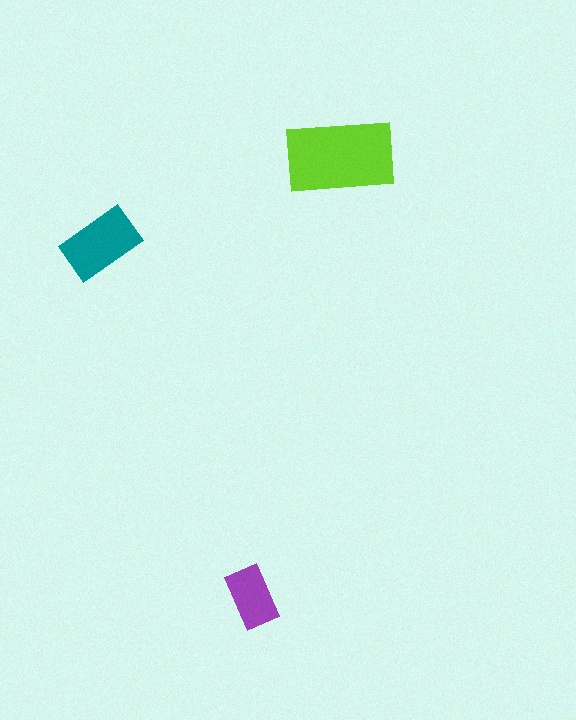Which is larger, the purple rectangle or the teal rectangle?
The teal one.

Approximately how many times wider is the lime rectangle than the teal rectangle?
About 1.5 times wider.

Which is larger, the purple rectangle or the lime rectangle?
The lime one.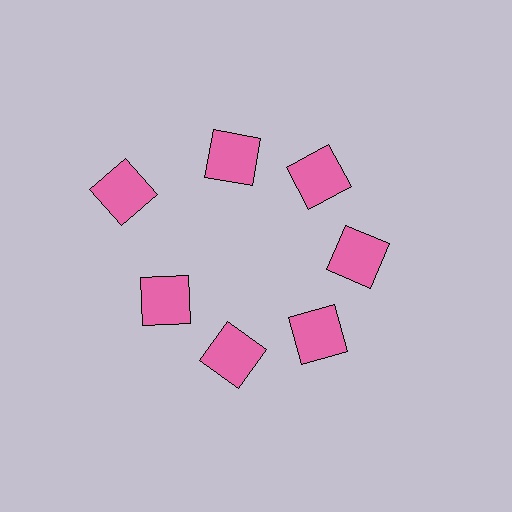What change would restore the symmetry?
The symmetry would be restored by moving it inward, back onto the ring so that all 7 squares sit at equal angles and equal distance from the center.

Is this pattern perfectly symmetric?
No. The 7 pink squares are arranged in a ring, but one element near the 10 o'clock position is pushed outward from the center, breaking the 7-fold rotational symmetry.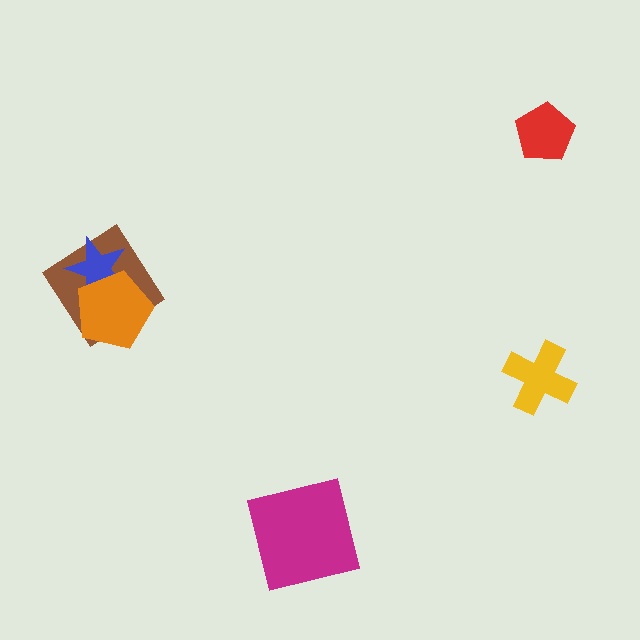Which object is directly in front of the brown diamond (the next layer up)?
The blue star is directly in front of the brown diamond.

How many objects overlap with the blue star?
2 objects overlap with the blue star.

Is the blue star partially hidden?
Yes, it is partially covered by another shape.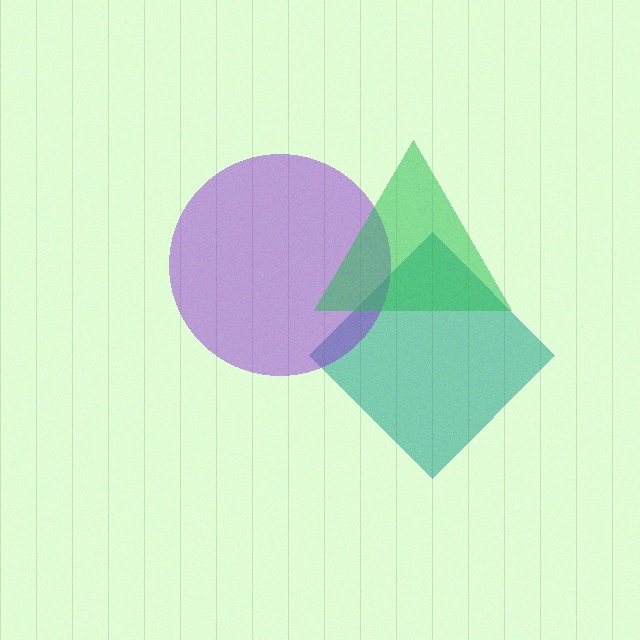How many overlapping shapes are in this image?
There are 3 overlapping shapes in the image.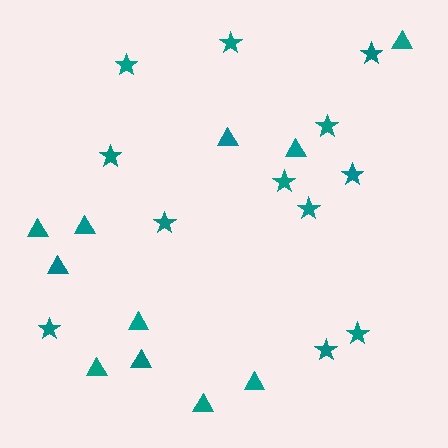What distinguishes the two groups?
There are 2 groups: one group of stars (12) and one group of triangles (11).